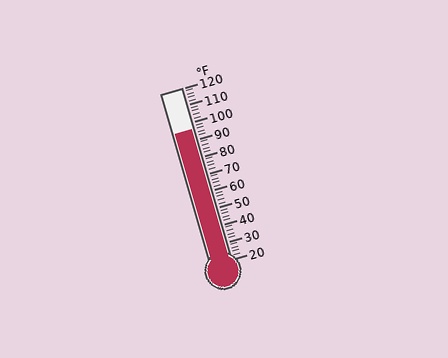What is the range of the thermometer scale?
The thermometer scale ranges from 20°F to 120°F.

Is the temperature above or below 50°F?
The temperature is above 50°F.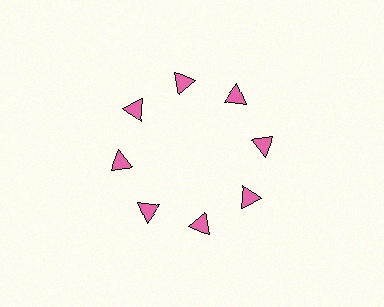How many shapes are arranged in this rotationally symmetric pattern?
There are 8 shapes, arranged in 8 groups of 1.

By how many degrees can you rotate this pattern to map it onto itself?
The pattern maps onto itself every 45 degrees of rotation.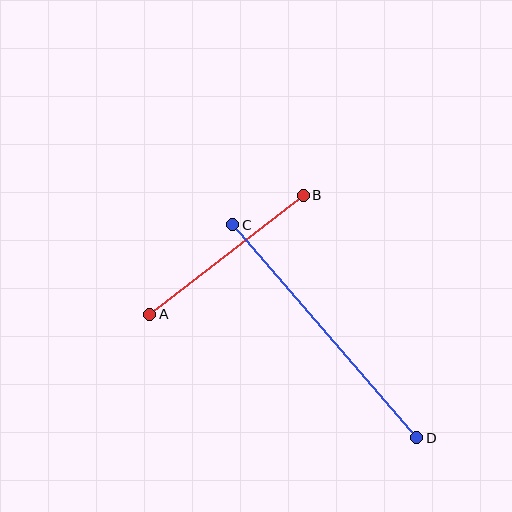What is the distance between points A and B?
The distance is approximately 194 pixels.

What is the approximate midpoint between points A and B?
The midpoint is at approximately (226, 255) pixels.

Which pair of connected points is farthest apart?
Points C and D are farthest apart.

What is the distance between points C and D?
The distance is approximately 281 pixels.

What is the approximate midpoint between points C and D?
The midpoint is at approximately (325, 331) pixels.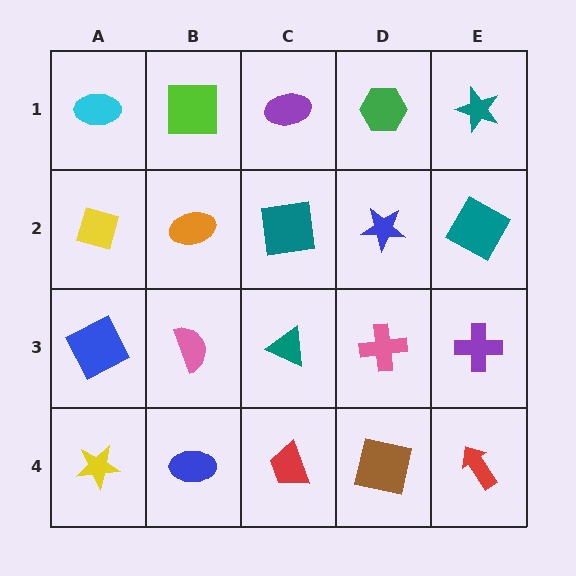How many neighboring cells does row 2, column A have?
3.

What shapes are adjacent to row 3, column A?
A yellow diamond (row 2, column A), a yellow star (row 4, column A), a pink semicircle (row 3, column B).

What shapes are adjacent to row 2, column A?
A cyan ellipse (row 1, column A), a blue square (row 3, column A), an orange ellipse (row 2, column B).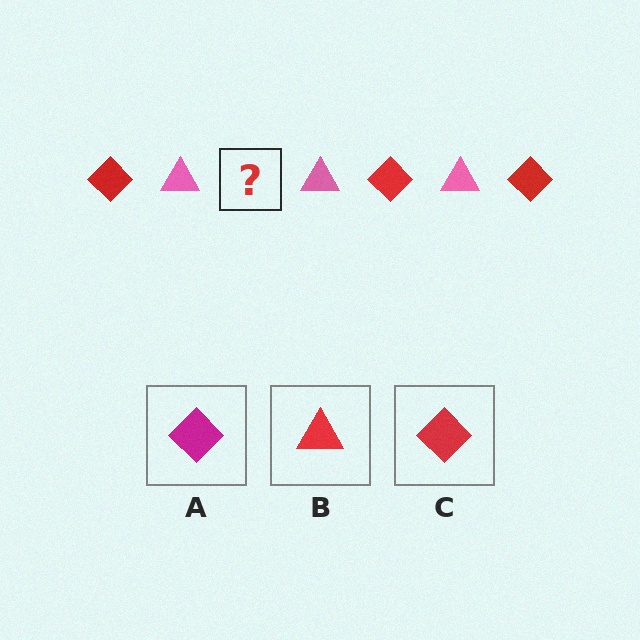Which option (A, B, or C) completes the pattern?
C.